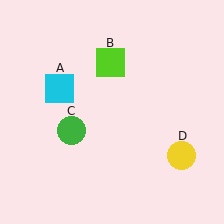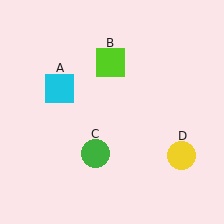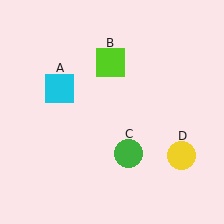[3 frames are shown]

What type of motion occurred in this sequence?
The green circle (object C) rotated counterclockwise around the center of the scene.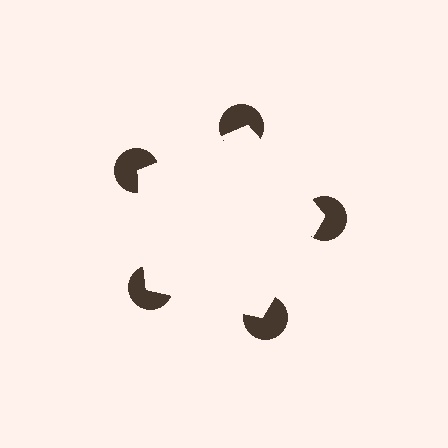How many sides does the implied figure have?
5 sides.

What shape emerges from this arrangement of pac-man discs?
An illusory pentagon — its edges are inferred from the aligned wedge cuts in the pac-man discs, not physically drawn.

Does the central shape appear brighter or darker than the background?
It typically appears slightly brighter than the background, even though no actual brightness change is drawn.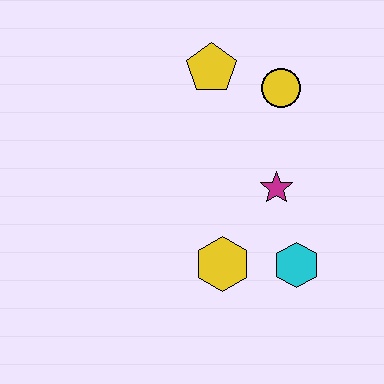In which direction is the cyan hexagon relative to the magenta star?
The cyan hexagon is below the magenta star.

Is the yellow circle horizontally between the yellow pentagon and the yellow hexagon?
No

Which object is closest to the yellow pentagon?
The yellow circle is closest to the yellow pentagon.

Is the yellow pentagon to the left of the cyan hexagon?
Yes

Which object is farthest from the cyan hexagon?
The yellow pentagon is farthest from the cyan hexagon.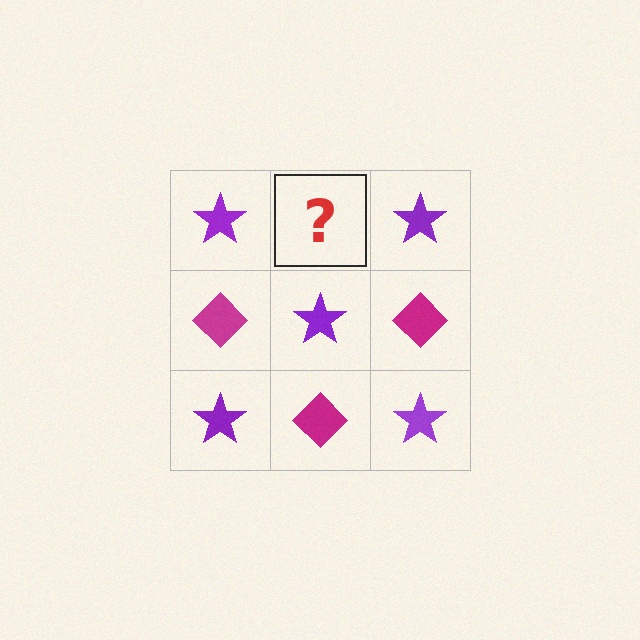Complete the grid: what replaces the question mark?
The question mark should be replaced with a magenta diamond.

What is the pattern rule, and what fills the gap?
The rule is that it alternates purple star and magenta diamond in a checkerboard pattern. The gap should be filled with a magenta diamond.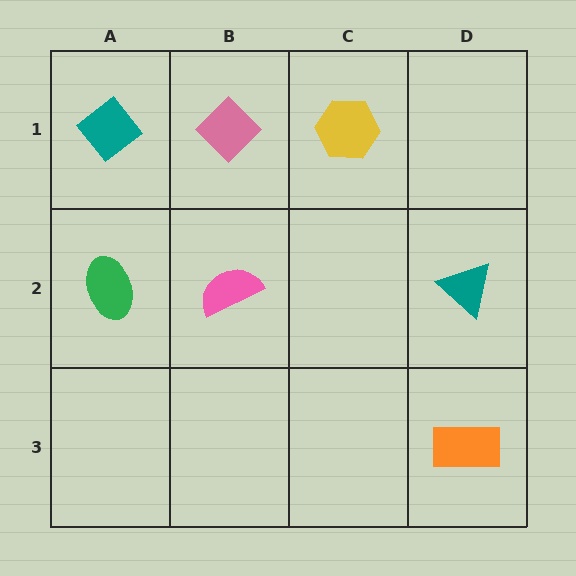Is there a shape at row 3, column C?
No, that cell is empty.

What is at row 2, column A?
A green ellipse.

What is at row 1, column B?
A pink diamond.